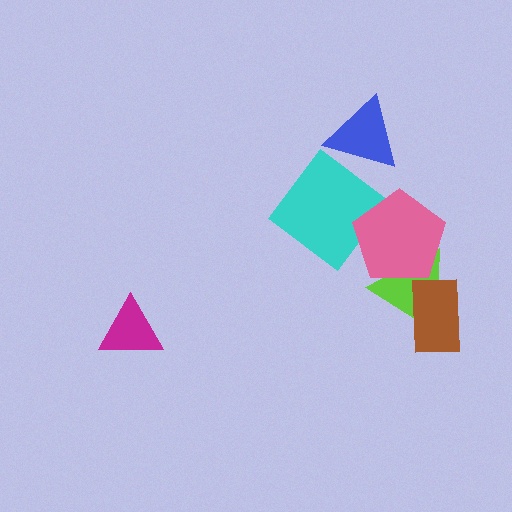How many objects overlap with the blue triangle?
0 objects overlap with the blue triangle.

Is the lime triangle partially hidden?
Yes, it is partially covered by another shape.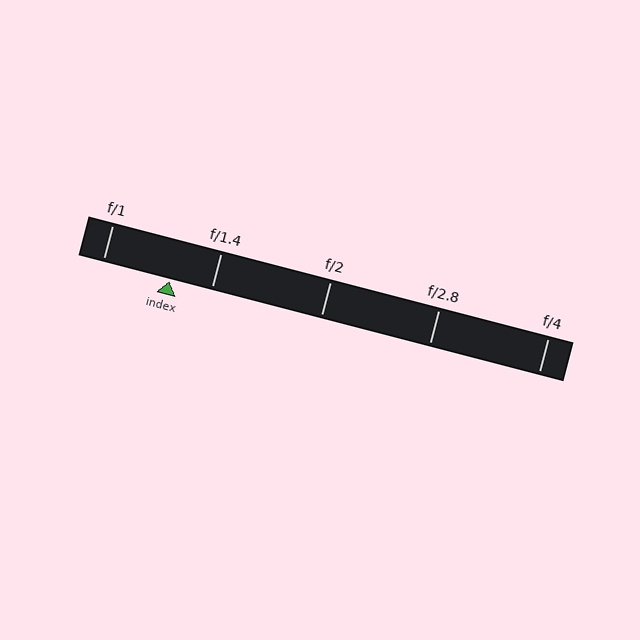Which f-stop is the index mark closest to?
The index mark is closest to f/1.4.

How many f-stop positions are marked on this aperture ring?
There are 5 f-stop positions marked.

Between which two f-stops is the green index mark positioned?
The index mark is between f/1 and f/1.4.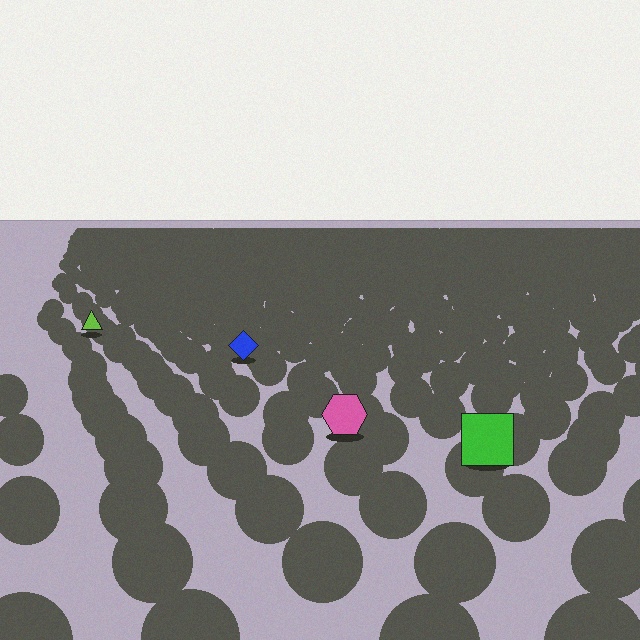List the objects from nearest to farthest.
From nearest to farthest: the green square, the pink hexagon, the blue diamond, the lime triangle.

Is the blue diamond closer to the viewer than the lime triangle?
Yes. The blue diamond is closer — you can tell from the texture gradient: the ground texture is coarser near it.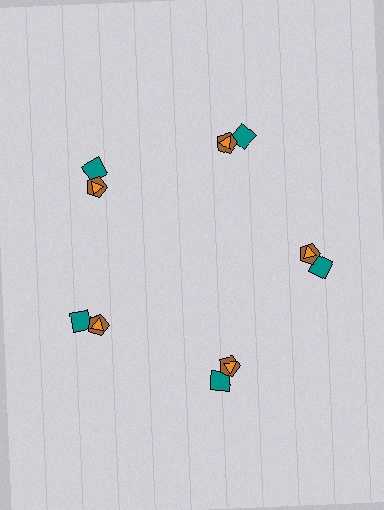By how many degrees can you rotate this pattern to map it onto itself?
The pattern maps onto itself every 72 degrees of rotation.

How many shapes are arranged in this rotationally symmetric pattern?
There are 15 shapes, arranged in 5 groups of 3.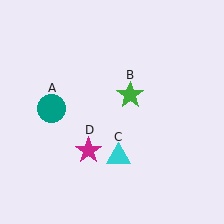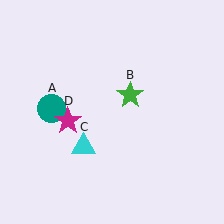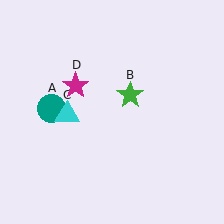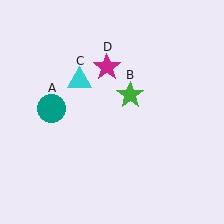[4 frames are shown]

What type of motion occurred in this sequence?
The cyan triangle (object C), magenta star (object D) rotated clockwise around the center of the scene.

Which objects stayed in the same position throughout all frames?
Teal circle (object A) and green star (object B) remained stationary.